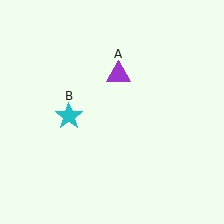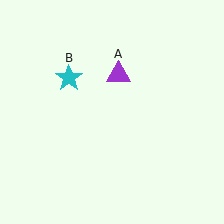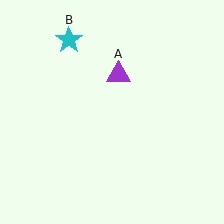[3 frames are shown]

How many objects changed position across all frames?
1 object changed position: cyan star (object B).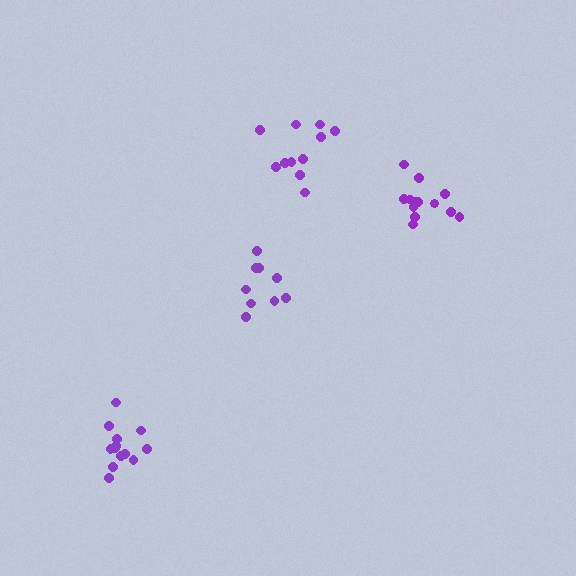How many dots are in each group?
Group 1: 9 dots, Group 2: 13 dots, Group 3: 11 dots, Group 4: 13 dots (46 total).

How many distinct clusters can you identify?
There are 4 distinct clusters.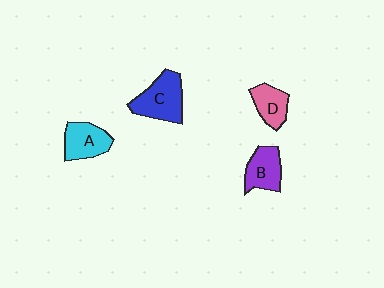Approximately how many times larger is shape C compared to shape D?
Approximately 1.6 times.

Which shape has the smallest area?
Shape D (pink).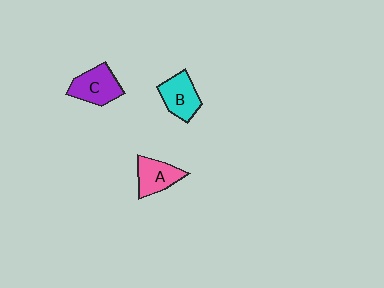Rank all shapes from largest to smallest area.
From largest to smallest: C (purple), B (cyan), A (pink).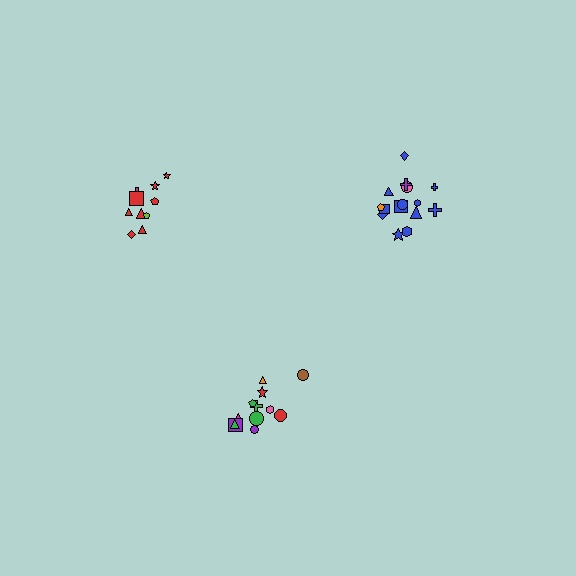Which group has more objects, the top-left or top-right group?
The top-right group.